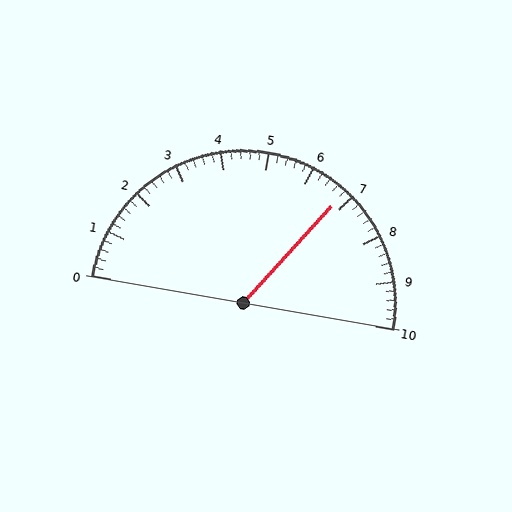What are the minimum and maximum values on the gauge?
The gauge ranges from 0 to 10.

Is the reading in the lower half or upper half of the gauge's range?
The reading is in the upper half of the range (0 to 10).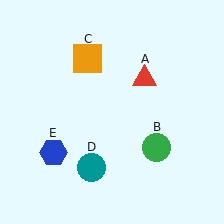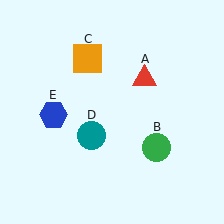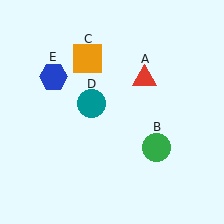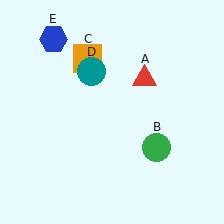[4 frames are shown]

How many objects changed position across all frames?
2 objects changed position: teal circle (object D), blue hexagon (object E).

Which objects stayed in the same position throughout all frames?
Red triangle (object A) and green circle (object B) and orange square (object C) remained stationary.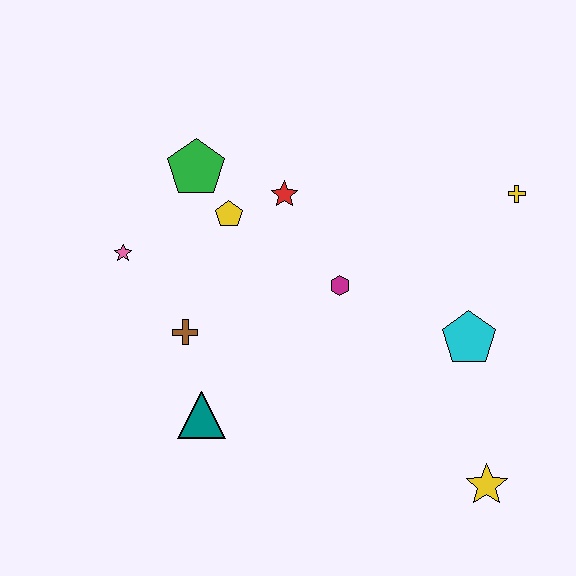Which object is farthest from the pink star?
The yellow star is farthest from the pink star.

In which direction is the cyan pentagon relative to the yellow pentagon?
The cyan pentagon is to the right of the yellow pentagon.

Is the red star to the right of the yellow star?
No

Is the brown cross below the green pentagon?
Yes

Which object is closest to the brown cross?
The teal triangle is closest to the brown cross.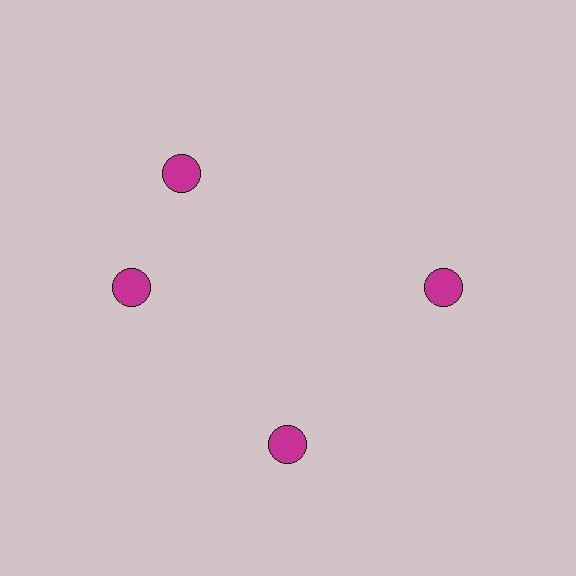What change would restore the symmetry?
The symmetry would be restored by rotating it back into even spacing with its neighbors so that all 4 circles sit at equal angles and equal distance from the center.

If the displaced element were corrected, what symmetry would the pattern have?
It would have 4-fold rotational symmetry — the pattern would map onto itself every 90 degrees.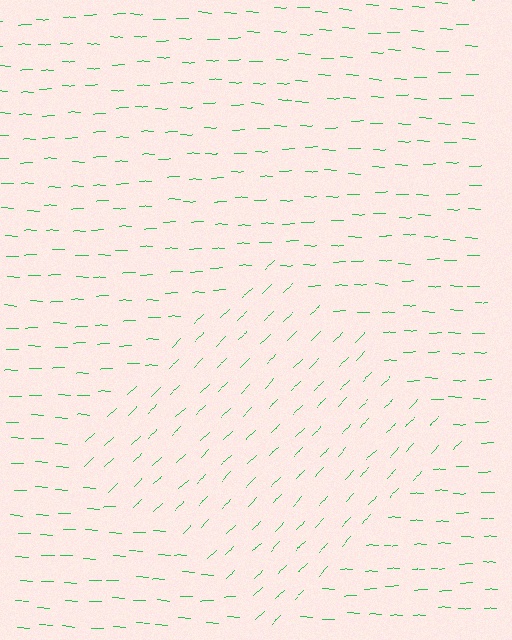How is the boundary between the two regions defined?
The boundary is defined purely by a change in line orientation (approximately 45 degrees difference). All lines are the same color and thickness.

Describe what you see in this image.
The image is filled with small green line segments. A diamond region in the image has lines oriented differently from the surrounding lines, creating a visible texture boundary.